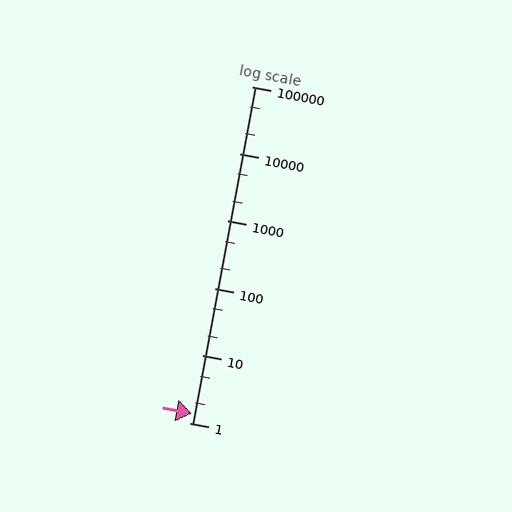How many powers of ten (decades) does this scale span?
The scale spans 5 decades, from 1 to 100000.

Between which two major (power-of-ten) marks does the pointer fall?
The pointer is between 1 and 10.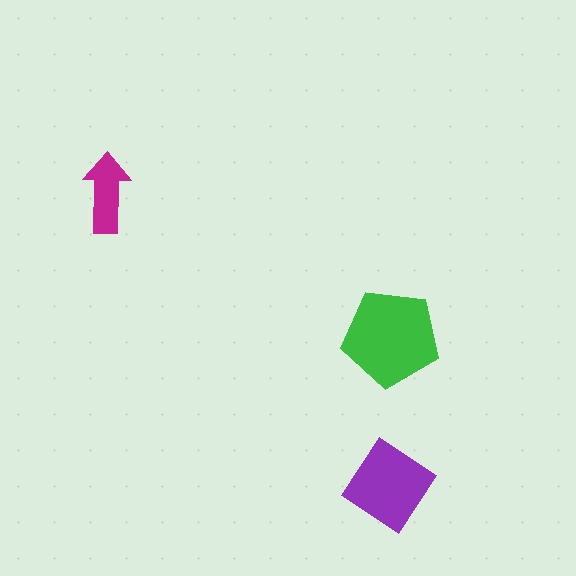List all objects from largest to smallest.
The green pentagon, the purple diamond, the magenta arrow.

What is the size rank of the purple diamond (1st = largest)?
2nd.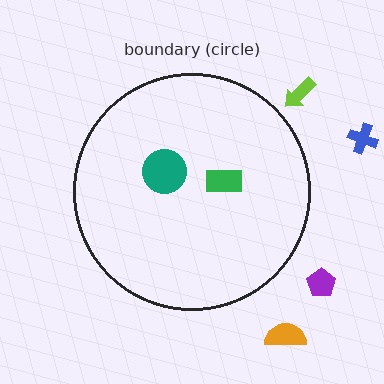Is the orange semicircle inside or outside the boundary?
Outside.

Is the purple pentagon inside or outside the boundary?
Outside.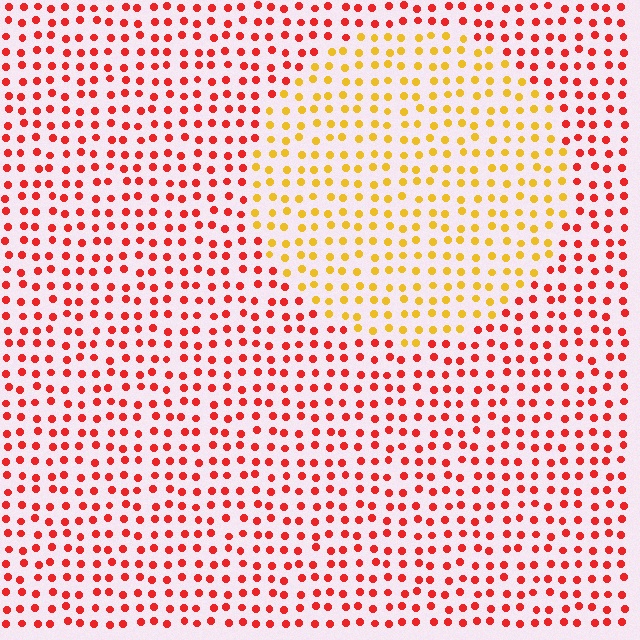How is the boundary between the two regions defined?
The boundary is defined purely by a slight shift in hue (about 47 degrees). Spacing, size, and orientation are identical on both sides.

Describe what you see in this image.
The image is filled with small red elements in a uniform arrangement. A circle-shaped region is visible where the elements are tinted to a slightly different hue, forming a subtle color boundary.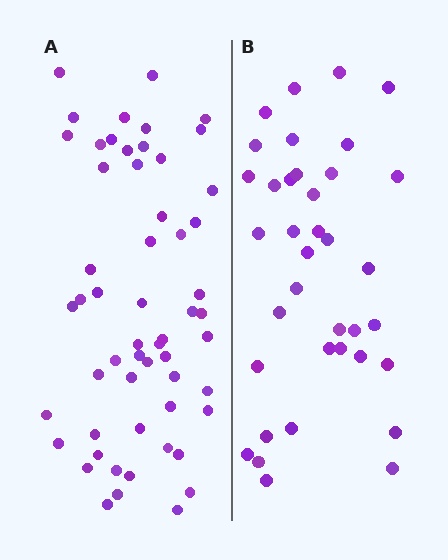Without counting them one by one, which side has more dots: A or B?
Region A (the left region) has more dots.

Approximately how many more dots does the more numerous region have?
Region A has approximately 20 more dots than region B.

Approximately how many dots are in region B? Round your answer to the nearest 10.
About 40 dots. (The exact count is 37, which rounds to 40.)